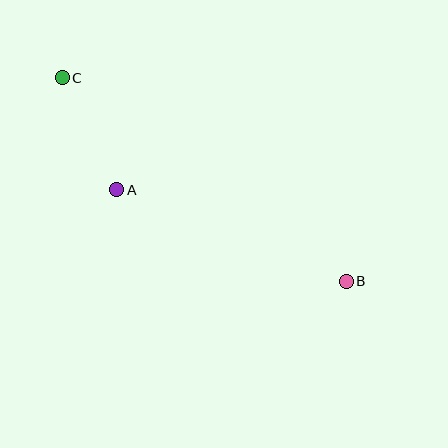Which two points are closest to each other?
Points A and C are closest to each other.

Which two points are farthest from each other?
Points B and C are farthest from each other.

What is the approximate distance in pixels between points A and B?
The distance between A and B is approximately 247 pixels.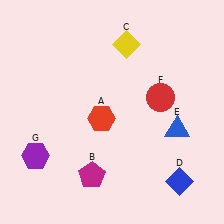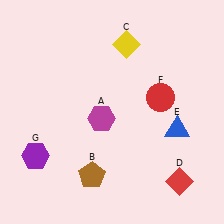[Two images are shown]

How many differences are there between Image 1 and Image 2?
There are 3 differences between the two images.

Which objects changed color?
A changed from red to magenta. B changed from magenta to brown. D changed from blue to red.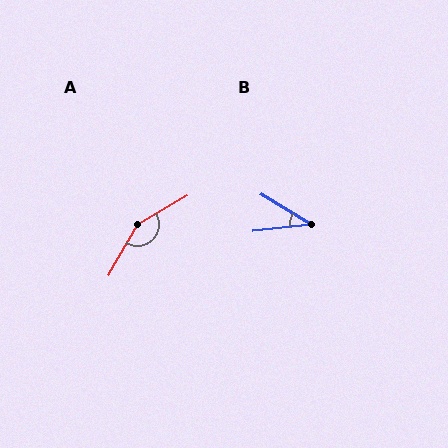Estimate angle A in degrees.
Approximately 150 degrees.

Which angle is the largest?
A, at approximately 150 degrees.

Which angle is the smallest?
B, at approximately 37 degrees.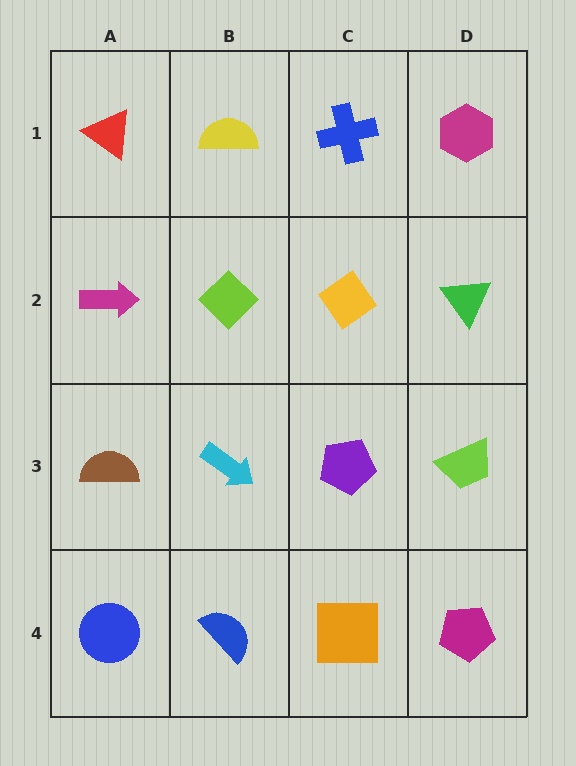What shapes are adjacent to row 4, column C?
A purple pentagon (row 3, column C), a blue semicircle (row 4, column B), a magenta pentagon (row 4, column D).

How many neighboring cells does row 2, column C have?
4.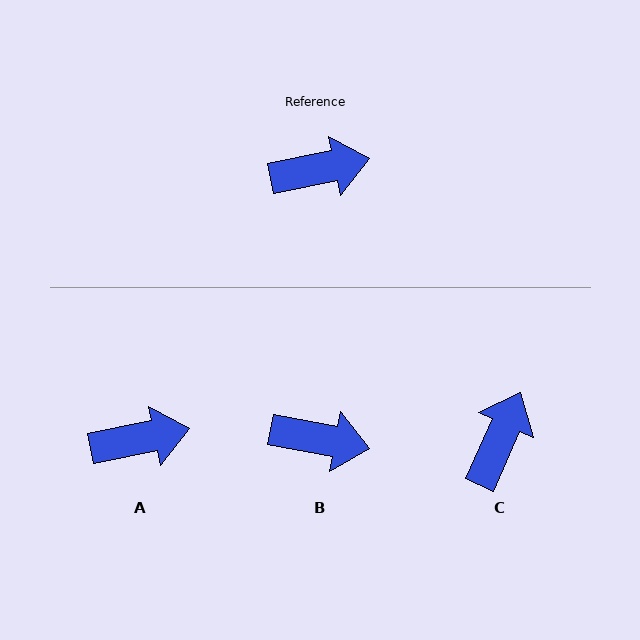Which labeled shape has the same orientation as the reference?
A.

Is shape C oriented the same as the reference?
No, it is off by about 55 degrees.